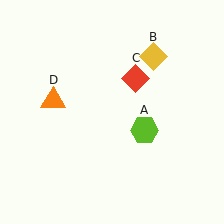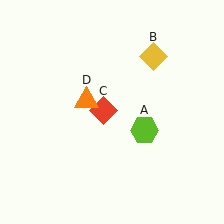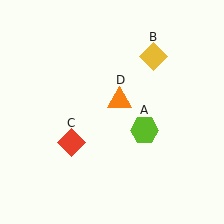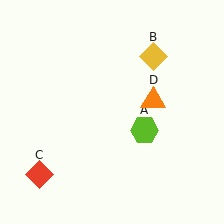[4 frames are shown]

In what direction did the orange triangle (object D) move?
The orange triangle (object D) moved right.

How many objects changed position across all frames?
2 objects changed position: red diamond (object C), orange triangle (object D).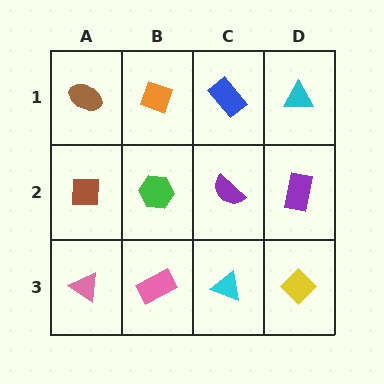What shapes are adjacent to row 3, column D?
A purple rectangle (row 2, column D), a cyan triangle (row 3, column C).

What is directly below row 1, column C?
A purple semicircle.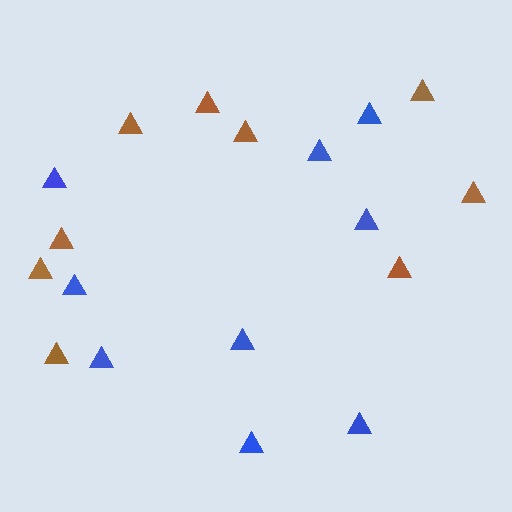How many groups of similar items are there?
There are 2 groups: one group of blue triangles (9) and one group of brown triangles (9).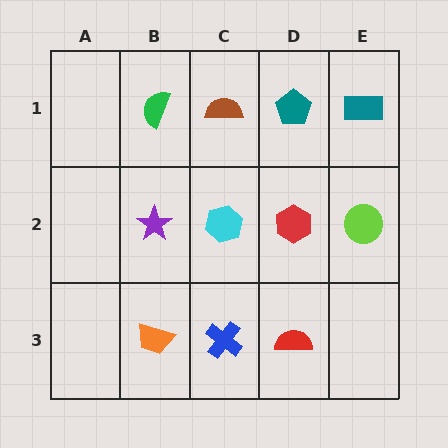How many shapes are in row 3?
3 shapes.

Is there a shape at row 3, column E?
No, that cell is empty.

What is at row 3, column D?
A red semicircle.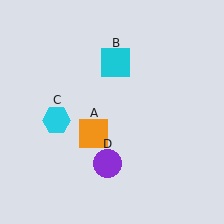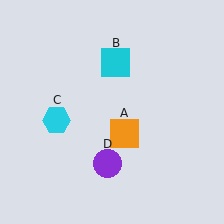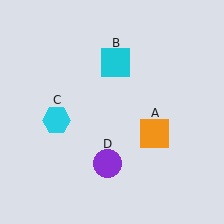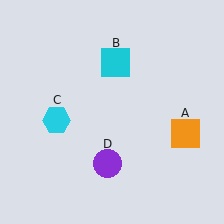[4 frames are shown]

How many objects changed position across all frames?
1 object changed position: orange square (object A).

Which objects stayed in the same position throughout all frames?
Cyan square (object B) and cyan hexagon (object C) and purple circle (object D) remained stationary.